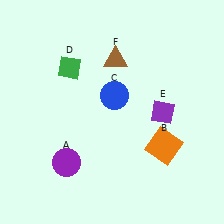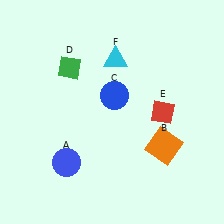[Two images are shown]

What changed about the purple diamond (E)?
In Image 1, E is purple. In Image 2, it changed to red.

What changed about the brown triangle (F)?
In Image 1, F is brown. In Image 2, it changed to cyan.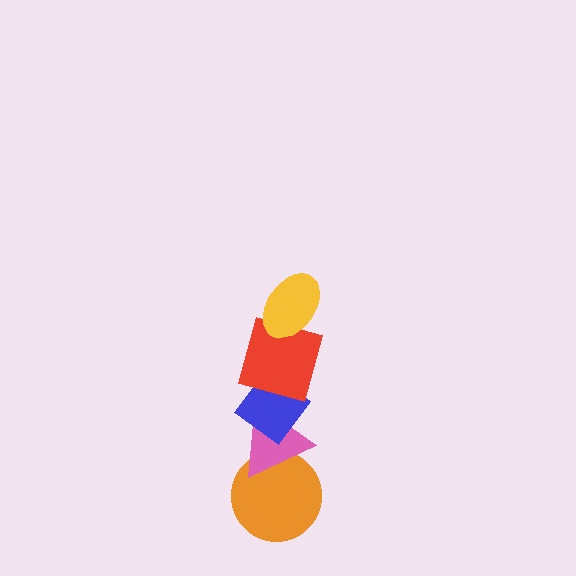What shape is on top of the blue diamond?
The red square is on top of the blue diamond.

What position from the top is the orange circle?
The orange circle is 5th from the top.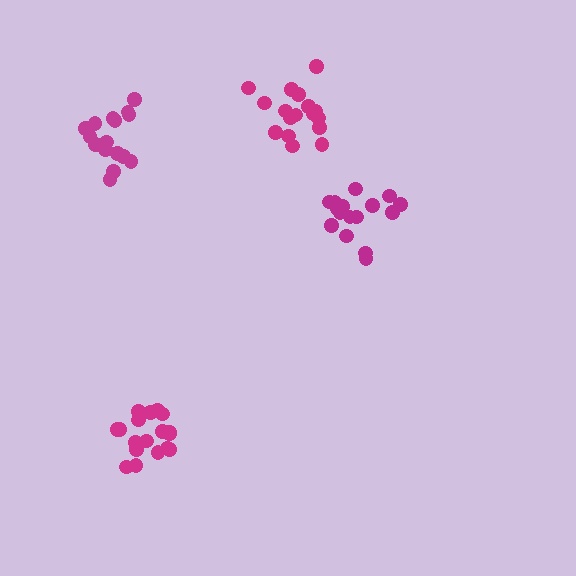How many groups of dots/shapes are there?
There are 4 groups.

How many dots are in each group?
Group 1: 16 dots, Group 2: 17 dots, Group 3: 18 dots, Group 4: 16 dots (67 total).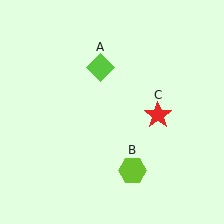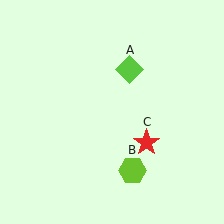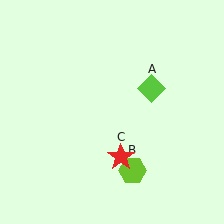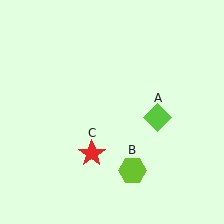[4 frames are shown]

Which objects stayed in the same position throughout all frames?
Lime hexagon (object B) remained stationary.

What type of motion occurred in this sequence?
The lime diamond (object A), red star (object C) rotated clockwise around the center of the scene.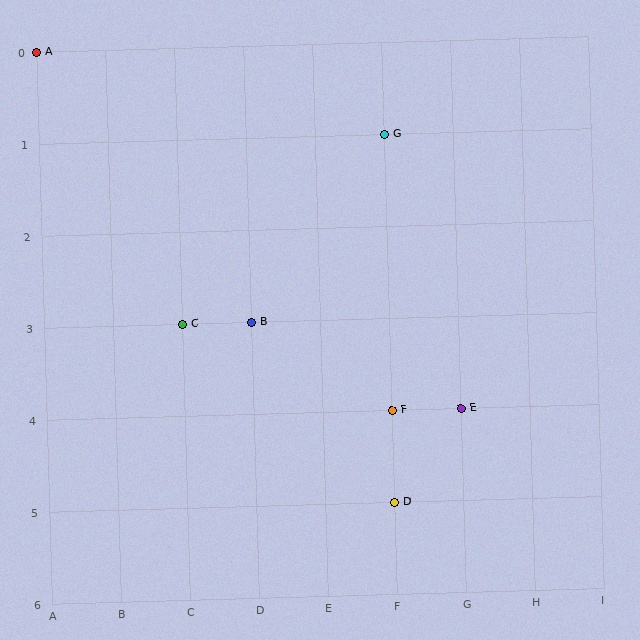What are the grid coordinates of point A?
Point A is at grid coordinates (A, 0).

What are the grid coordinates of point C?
Point C is at grid coordinates (C, 3).